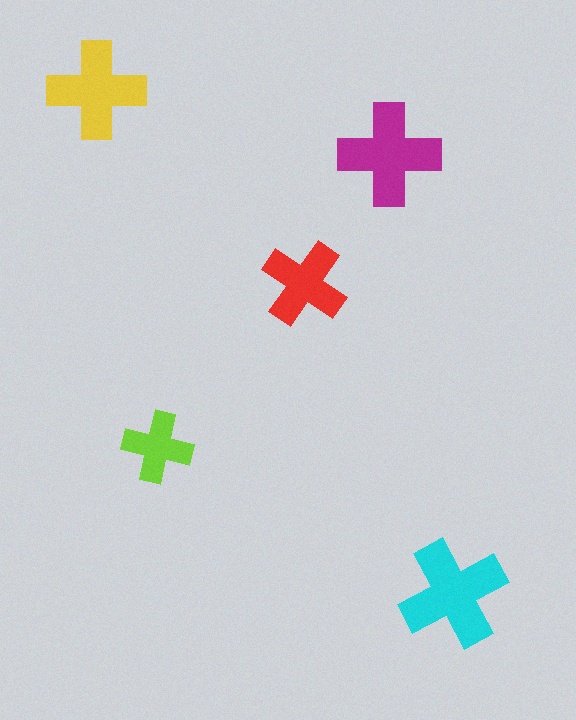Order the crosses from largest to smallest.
the cyan one, the magenta one, the yellow one, the red one, the lime one.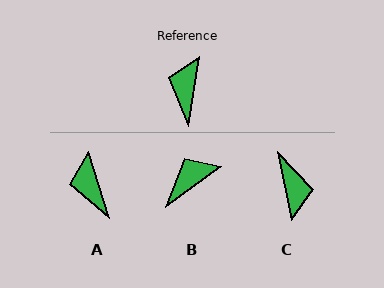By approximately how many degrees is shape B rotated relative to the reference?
Approximately 44 degrees clockwise.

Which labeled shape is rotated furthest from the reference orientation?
C, about 159 degrees away.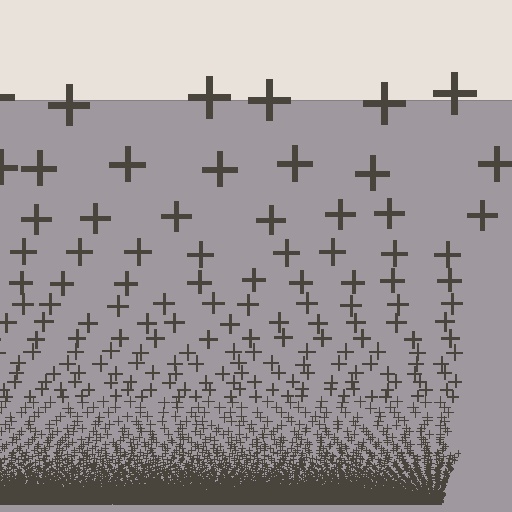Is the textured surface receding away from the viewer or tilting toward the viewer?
The surface appears to tilt toward the viewer. Texture elements get larger and sparser toward the top.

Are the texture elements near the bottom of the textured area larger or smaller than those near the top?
Smaller. The gradient is inverted — elements near the bottom are smaller and denser.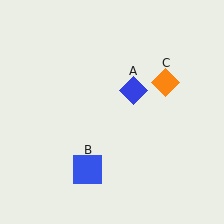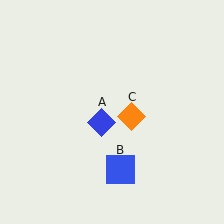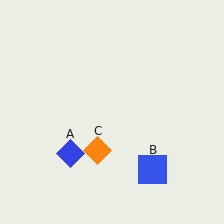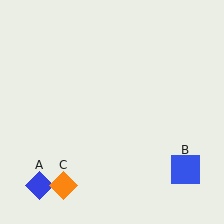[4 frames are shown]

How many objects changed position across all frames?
3 objects changed position: blue diamond (object A), blue square (object B), orange diamond (object C).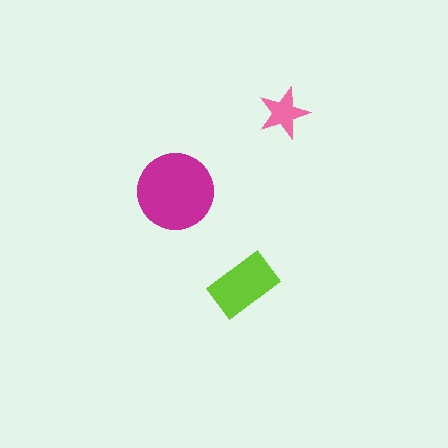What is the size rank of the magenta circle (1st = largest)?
1st.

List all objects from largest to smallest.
The magenta circle, the lime rectangle, the pink star.